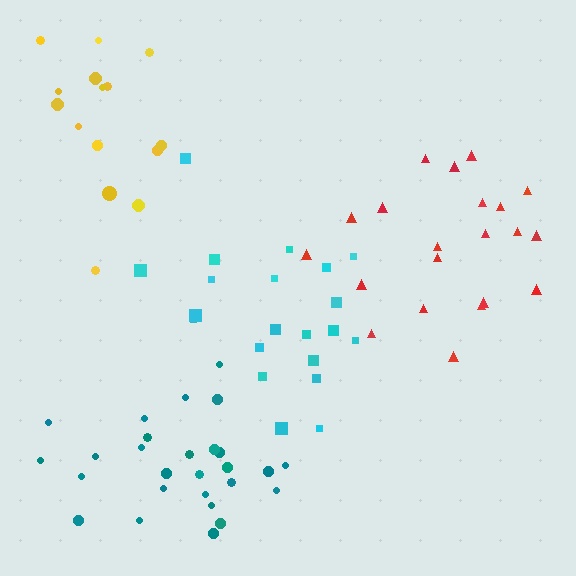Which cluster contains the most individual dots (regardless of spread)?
Teal (27).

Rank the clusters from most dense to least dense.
teal, cyan, red, yellow.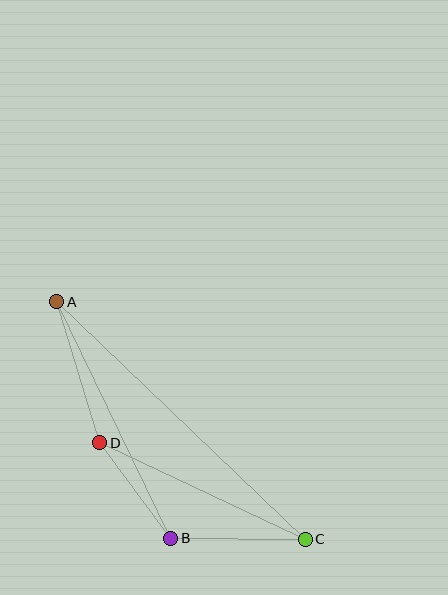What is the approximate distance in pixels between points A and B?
The distance between A and B is approximately 262 pixels.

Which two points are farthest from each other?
Points A and C are farthest from each other.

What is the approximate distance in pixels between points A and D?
The distance between A and D is approximately 147 pixels.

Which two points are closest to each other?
Points B and D are closest to each other.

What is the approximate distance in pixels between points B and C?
The distance between B and C is approximately 135 pixels.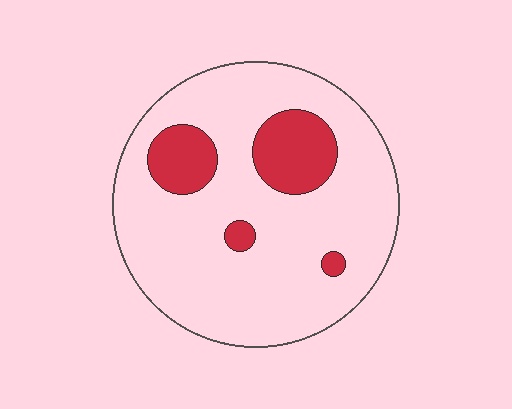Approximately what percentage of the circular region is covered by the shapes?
Approximately 15%.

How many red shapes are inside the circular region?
4.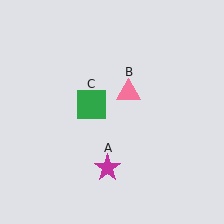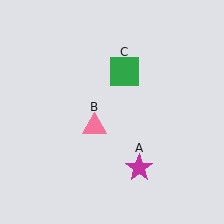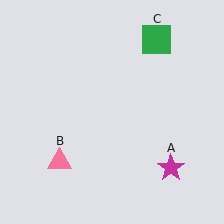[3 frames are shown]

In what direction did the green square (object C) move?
The green square (object C) moved up and to the right.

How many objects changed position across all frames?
3 objects changed position: magenta star (object A), pink triangle (object B), green square (object C).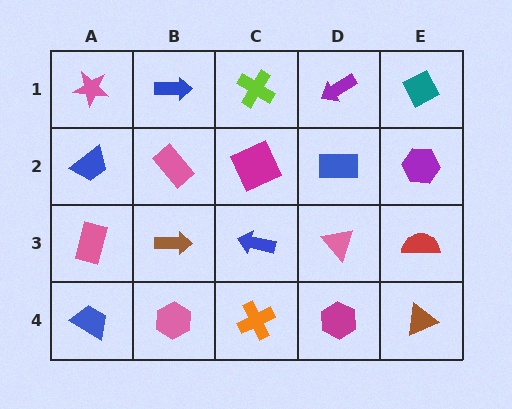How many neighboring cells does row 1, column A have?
2.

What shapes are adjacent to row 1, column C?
A magenta square (row 2, column C), a blue arrow (row 1, column B), a purple arrow (row 1, column D).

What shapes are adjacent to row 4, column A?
A pink rectangle (row 3, column A), a pink hexagon (row 4, column B).